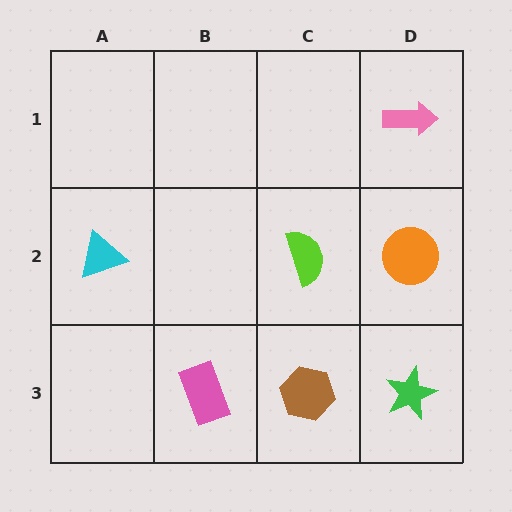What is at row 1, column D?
A pink arrow.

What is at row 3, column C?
A brown hexagon.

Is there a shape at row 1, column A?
No, that cell is empty.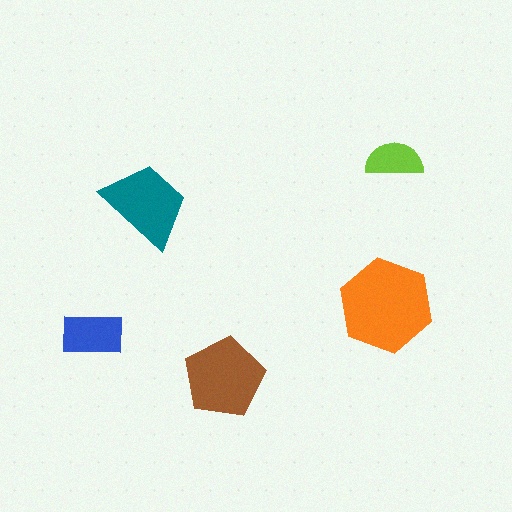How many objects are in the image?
There are 5 objects in the image.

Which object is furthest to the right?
The lime semicircle is rightmost.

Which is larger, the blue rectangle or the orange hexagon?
The orange hexagon.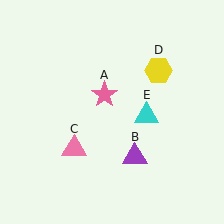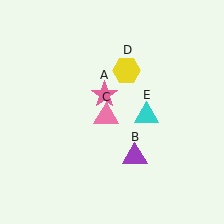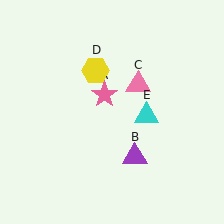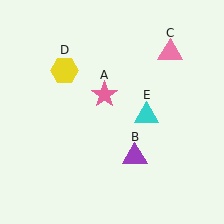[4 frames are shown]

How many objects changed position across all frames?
2 objects changed position: pink triangle (object C), yellow hexagon (object D).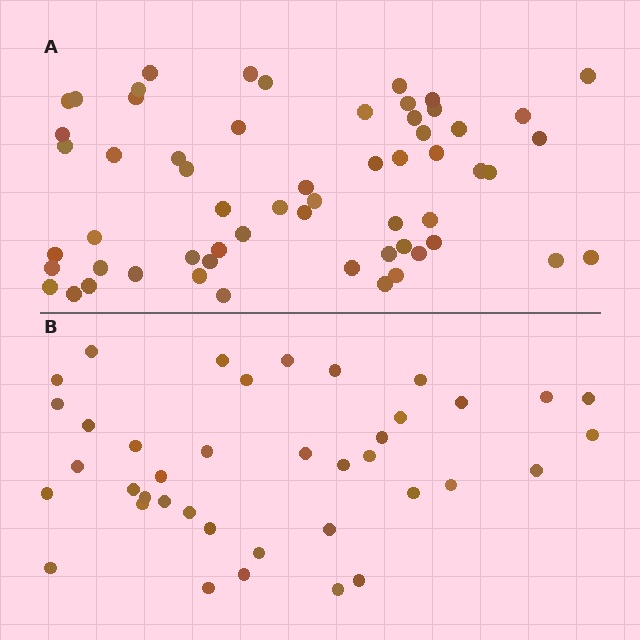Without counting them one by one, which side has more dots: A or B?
Region A (the top region) has more dots.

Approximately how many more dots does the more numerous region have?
Region A has approximately 20 more dots than region B.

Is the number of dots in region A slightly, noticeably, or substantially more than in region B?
Region A has substantially more. The ratio is roughly 1.5 to 1.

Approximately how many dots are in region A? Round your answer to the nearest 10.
About 60 dots. (The exact count is 59, which rounds to 60.)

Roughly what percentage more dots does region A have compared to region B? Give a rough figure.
About 50% more.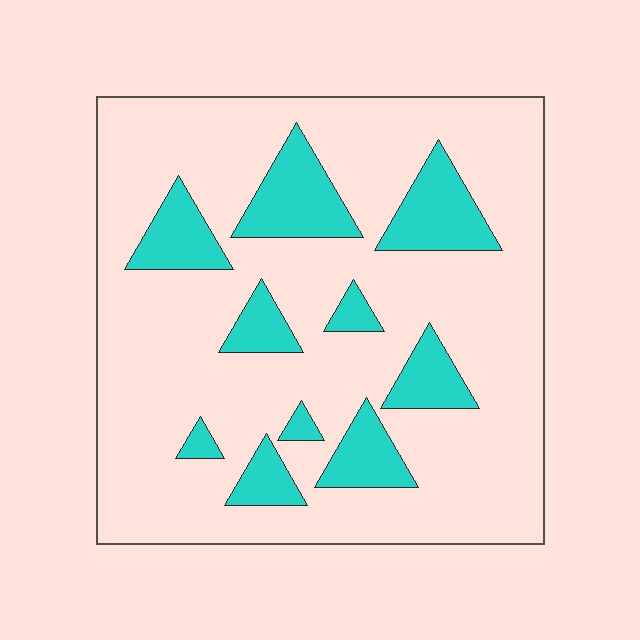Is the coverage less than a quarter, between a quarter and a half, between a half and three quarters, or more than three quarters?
Less than a quarter.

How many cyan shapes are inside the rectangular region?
10.